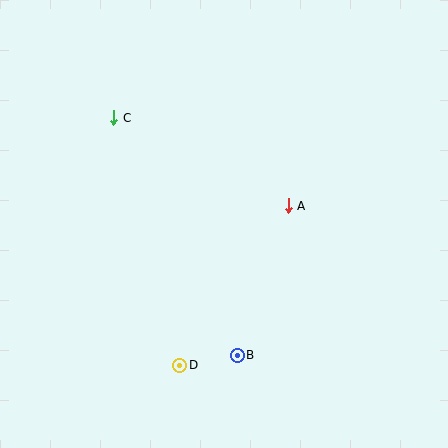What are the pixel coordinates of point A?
Point A is at (288, 206).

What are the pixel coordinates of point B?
Point B is at (237, 355).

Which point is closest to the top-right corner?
Point A is closest to the top-right corner.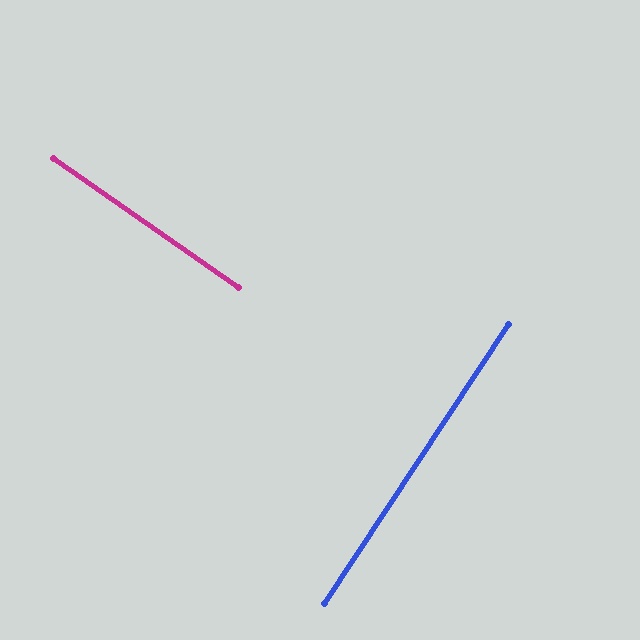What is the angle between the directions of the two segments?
Approximately 88 degrees.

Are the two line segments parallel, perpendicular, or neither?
Perpendicular — they meet at approximately 88°.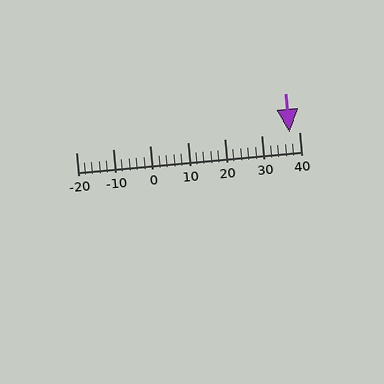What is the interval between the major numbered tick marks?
The major tick marks are spaced 10 units apart.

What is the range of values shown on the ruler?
The ruler shows values from -20 to 40.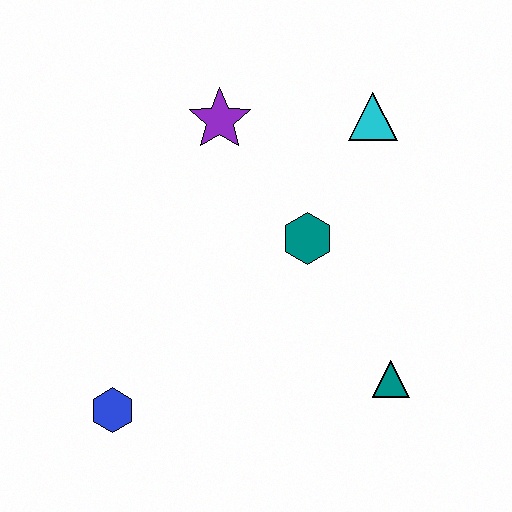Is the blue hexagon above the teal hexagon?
No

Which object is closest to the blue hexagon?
The teal hexagon is closest to the blue hexagon.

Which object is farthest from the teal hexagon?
The blue hexagon is farthest from the teal hexagon.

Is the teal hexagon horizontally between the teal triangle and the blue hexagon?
Yes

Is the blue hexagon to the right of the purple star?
No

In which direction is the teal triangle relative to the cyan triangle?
The teal triangle is below the cyan triangle.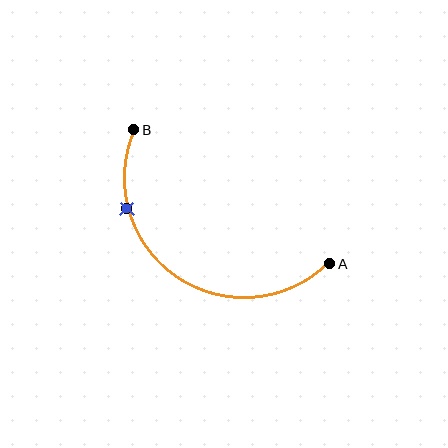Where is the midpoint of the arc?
The arc midpoint is the point on the curve farthest from the straight line joining A and B. It sits below and to the left of that line.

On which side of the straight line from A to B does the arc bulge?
The arc bulges below and to the left of the straight line connecting A and B.